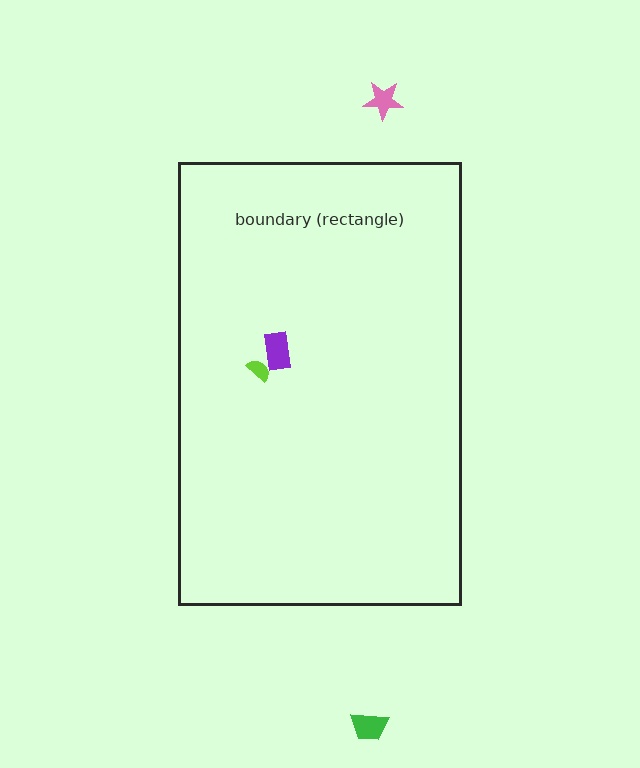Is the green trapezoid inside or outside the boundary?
Outside.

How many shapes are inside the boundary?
2 inside, 2 outside.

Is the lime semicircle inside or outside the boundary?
Inside.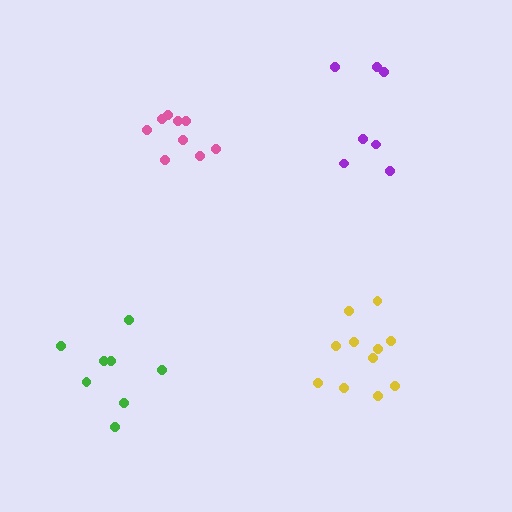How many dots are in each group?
Group 1: 7 dots, Group 2: 11 dots, Group 3: 9 dots, Group 4: 8 dots (35 total).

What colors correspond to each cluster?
The clusters are colored: purple, yellow, pink, green.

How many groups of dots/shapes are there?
There are 4 groups.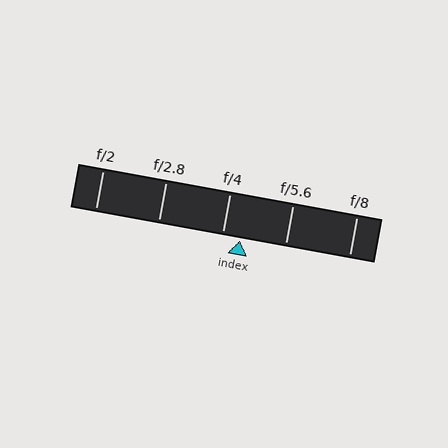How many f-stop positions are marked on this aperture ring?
There are 5 f-stop positions marked.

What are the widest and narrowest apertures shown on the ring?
The widest aperture shown is f/2 and the narrowest is f/8.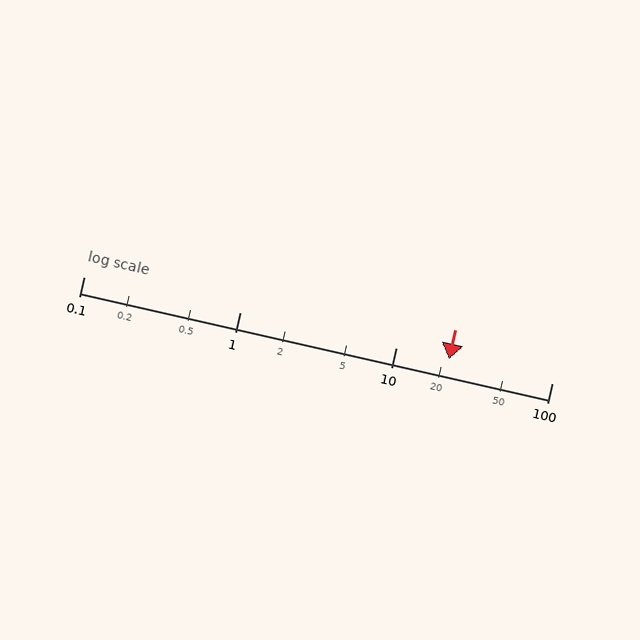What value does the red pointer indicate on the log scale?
The pointer indicates approximately 22.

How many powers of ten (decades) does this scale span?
The scale spans 3 decades, from 0.1 to 100.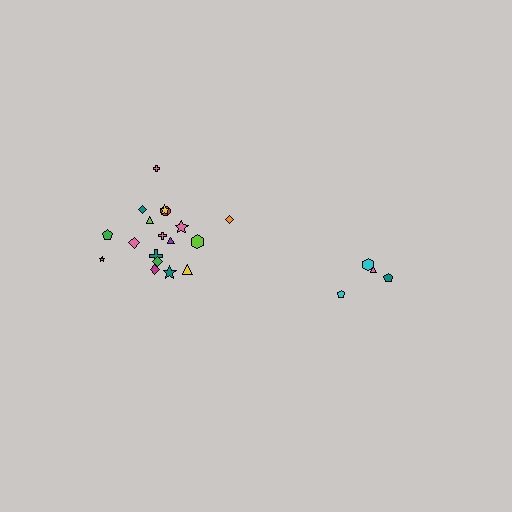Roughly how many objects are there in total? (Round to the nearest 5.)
Roughly 20 objects in total.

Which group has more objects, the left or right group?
The left group.